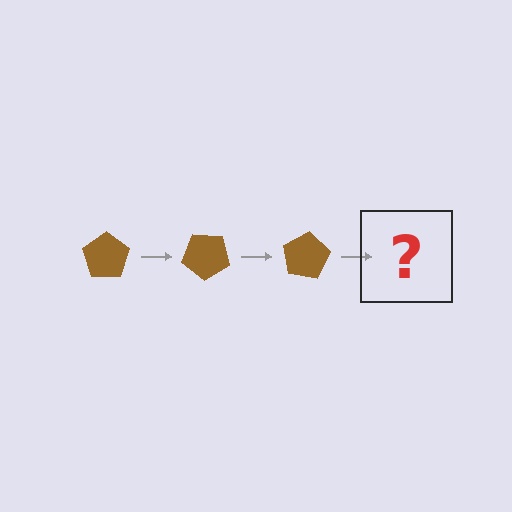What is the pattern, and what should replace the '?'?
The pattern is that the pentagon rotates 40 degrees each step. The '?' should be a brown pentagon rotated 120 degrees.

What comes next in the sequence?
The next element should be a brown pentagon rotated 120 degrees.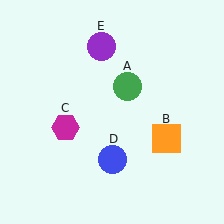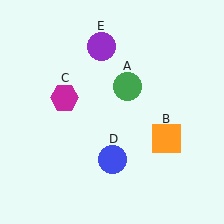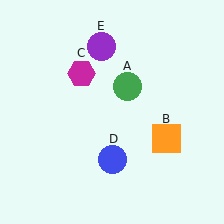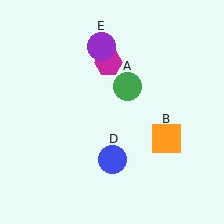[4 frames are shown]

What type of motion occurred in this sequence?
The magenta hexagon (object C) rotated clockwise around the center of the scene.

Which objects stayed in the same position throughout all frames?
Green circle (object A) and orange square (object B) and blue circle (object D) and purple circle (object E) remained stationary.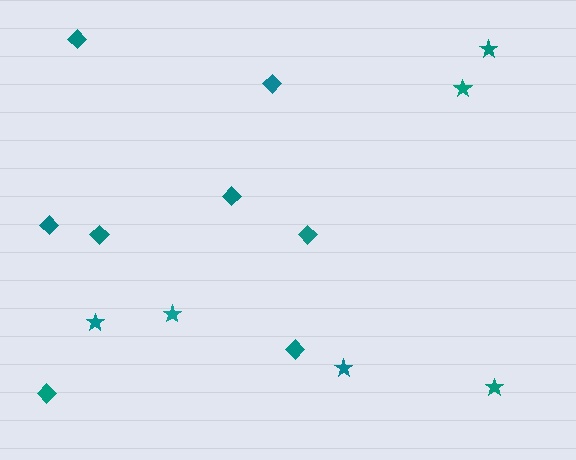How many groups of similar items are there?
There are 2 groups: one group of stars (6) and one group of diamonds (8).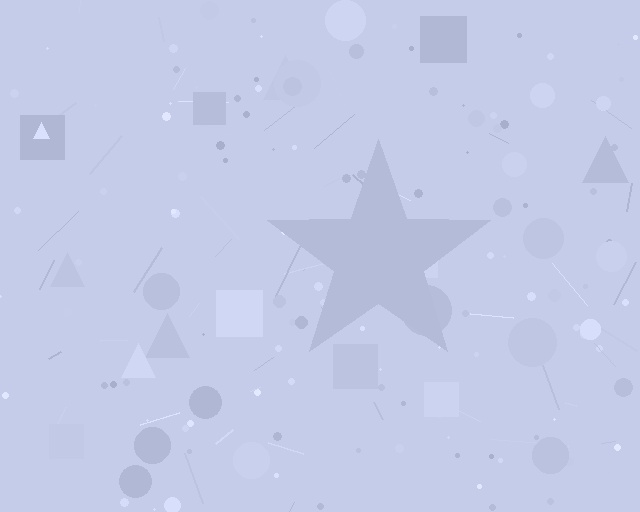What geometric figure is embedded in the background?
A star is embedded in the background.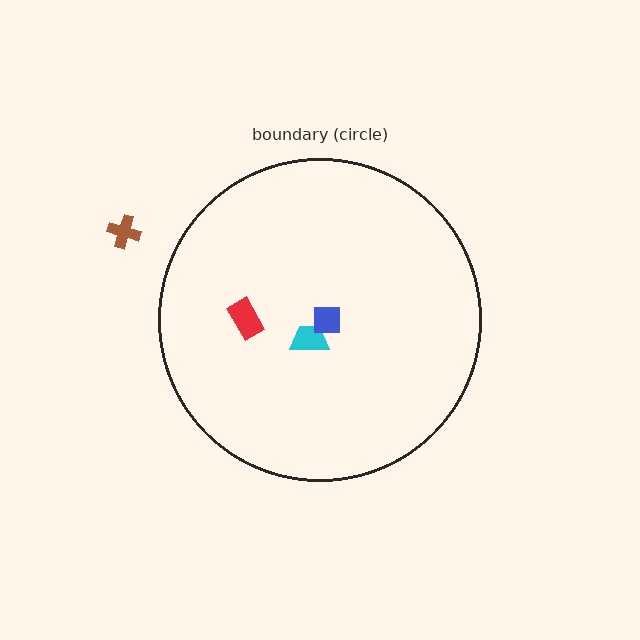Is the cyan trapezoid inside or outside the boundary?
Inside.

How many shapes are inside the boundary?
3 inside, 1 outside.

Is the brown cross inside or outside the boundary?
Outside.